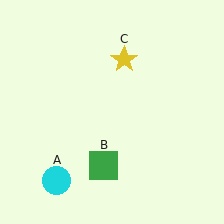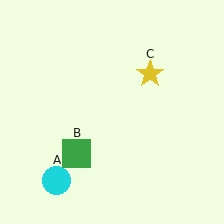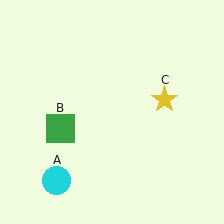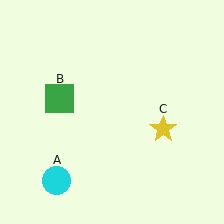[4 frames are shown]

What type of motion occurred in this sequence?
The green square (object B), yellow star (object C) rotated clockwise around the center of the scene.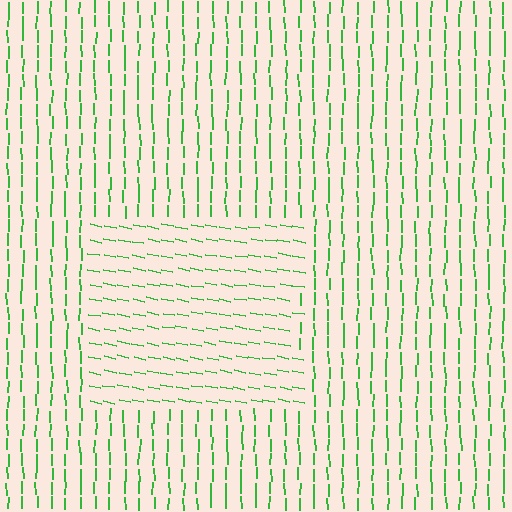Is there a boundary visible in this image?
Yes, there is a texture boundary formed by a change in line orientation.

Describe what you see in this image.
The image is filled with small green line segments. A rectangle region in the image has lines oriented differently from the surrounding lines, creating a visible texture boundary.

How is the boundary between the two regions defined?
The boundary is defined purely by a change in line orientation (approximately 79 degrees difference). All lines are the same color and thickness.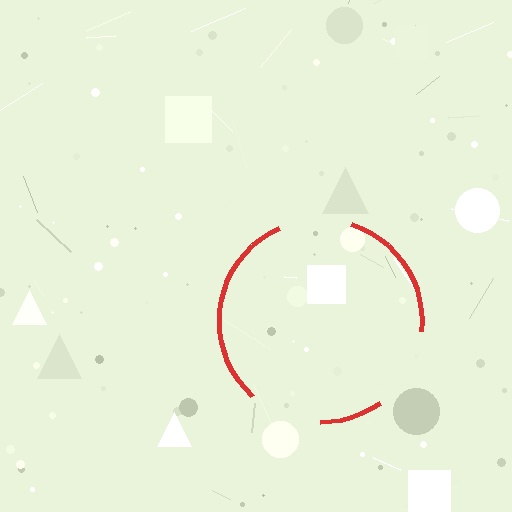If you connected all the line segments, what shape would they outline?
They would outline a circle.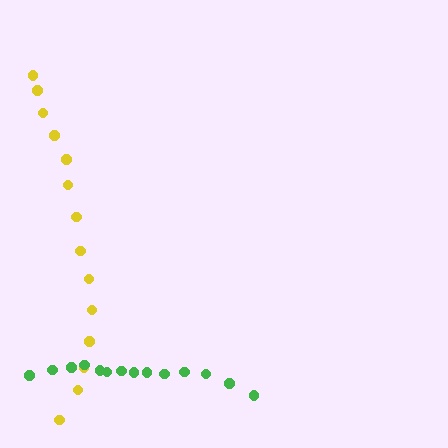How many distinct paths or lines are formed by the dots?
There are 2 distinct paths.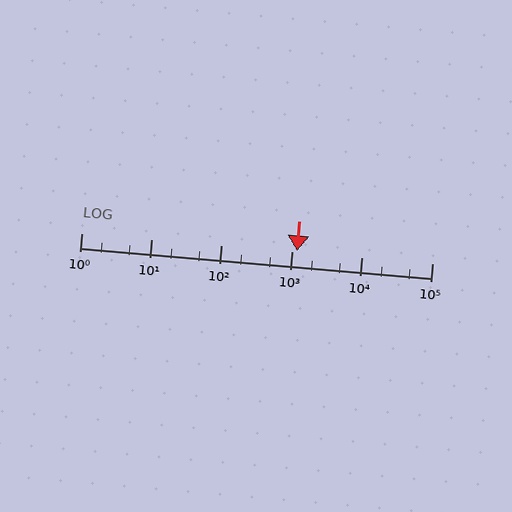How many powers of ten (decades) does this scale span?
The scale spans 5 decades, from 1 to 100000.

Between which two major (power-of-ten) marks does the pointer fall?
The pointer is between 1000 and 10000.